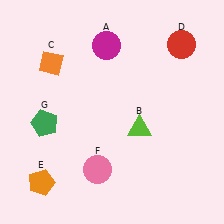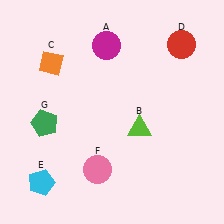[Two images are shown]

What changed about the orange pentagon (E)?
In Image 1, E is orange. In Image 2, it changed to cyan.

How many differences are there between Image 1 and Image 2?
There is 1 difference between the two images.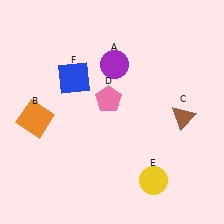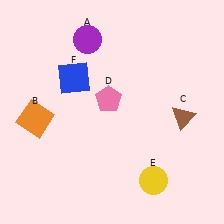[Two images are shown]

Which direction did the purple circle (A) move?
The purple circle (A) moved left.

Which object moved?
The purple circle (A) moved left.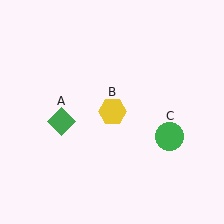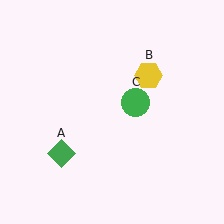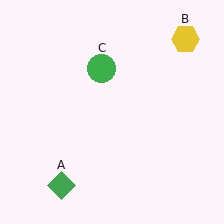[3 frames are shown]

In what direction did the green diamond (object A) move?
The green diamond (object A) moved down.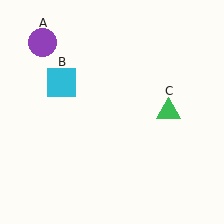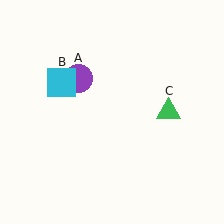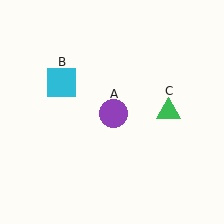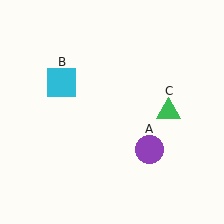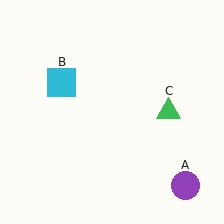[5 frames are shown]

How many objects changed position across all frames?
1 object changed position: purple circle (object A).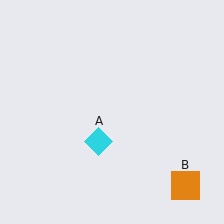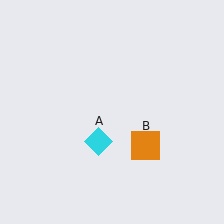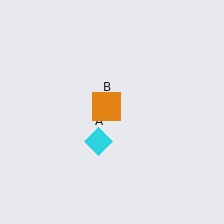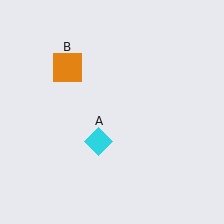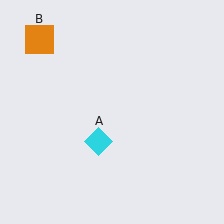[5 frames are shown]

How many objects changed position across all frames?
1 object changed position: orange square (object B).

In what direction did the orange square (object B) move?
The orange square (object B) moved up and to the left.